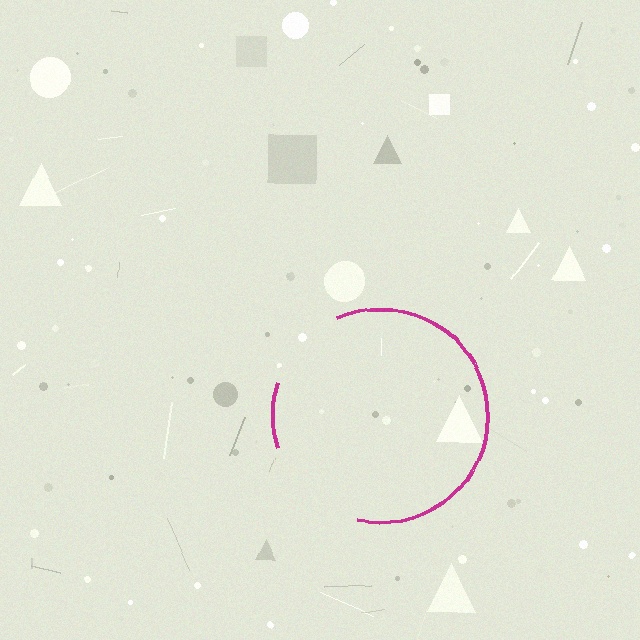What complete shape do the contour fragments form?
The contour fragments form a circle.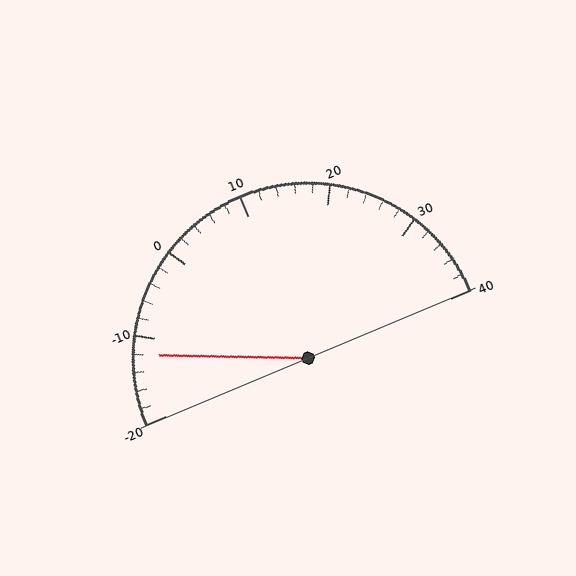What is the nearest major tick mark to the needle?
The nearest major tick mark is -10.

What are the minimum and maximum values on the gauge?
The gauge ranges from -20 to 40.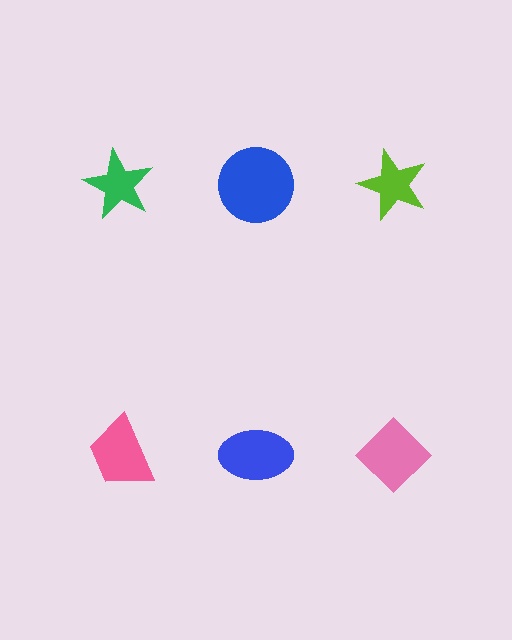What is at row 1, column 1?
A green star.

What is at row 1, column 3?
A lime star.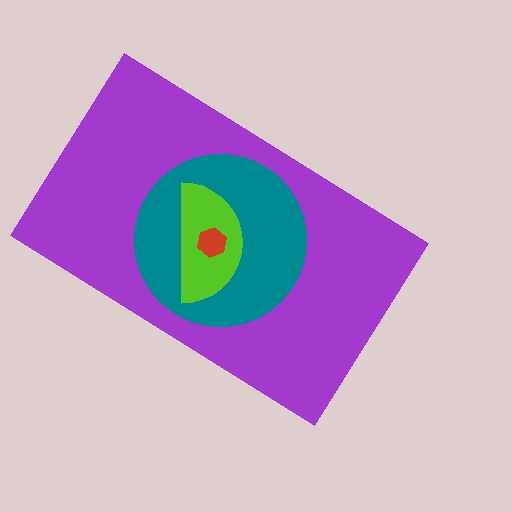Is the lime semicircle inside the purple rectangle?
Yes.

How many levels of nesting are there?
4.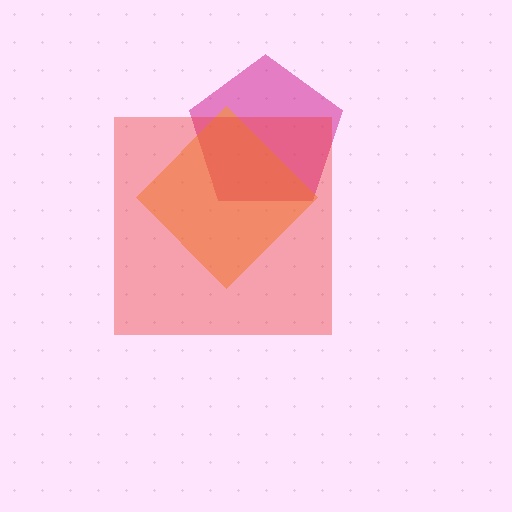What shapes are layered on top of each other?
The layered shapes are: a magenta pentagon, an orange diamond, a red square.